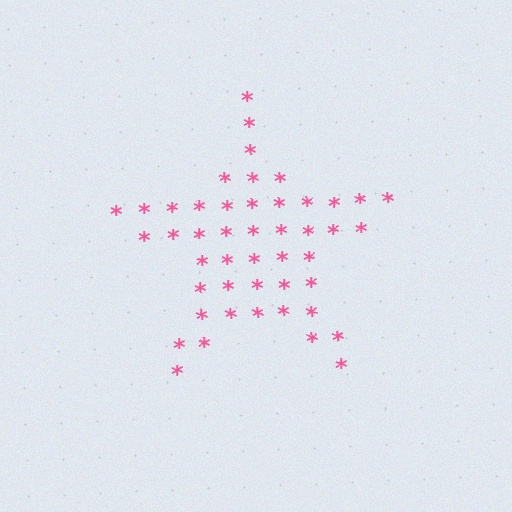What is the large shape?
The large shape is a star.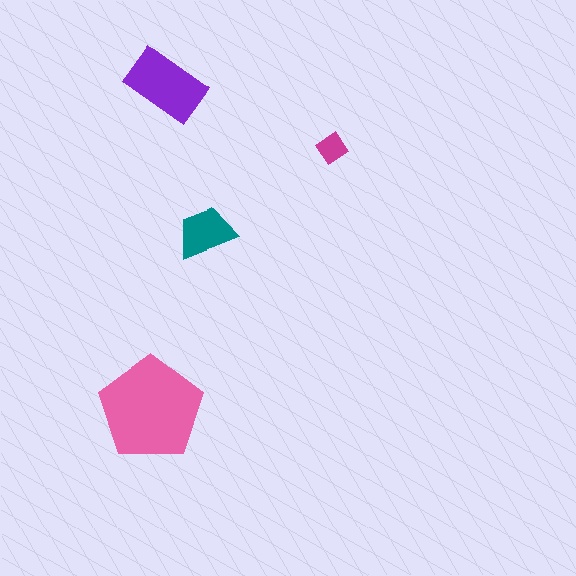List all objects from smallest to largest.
The magenta diamond, the teal trapezoid, the purple rectangle, the pink pentagon.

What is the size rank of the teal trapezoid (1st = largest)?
3rd.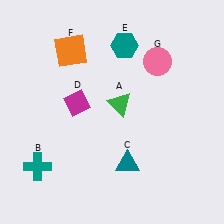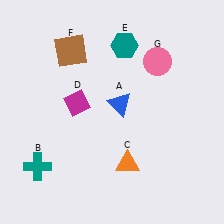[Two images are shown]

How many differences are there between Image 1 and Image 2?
There are 3 differences between the two images.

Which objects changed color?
A changed from green to blue. C changed from teal to orange. F changed from orange to brown.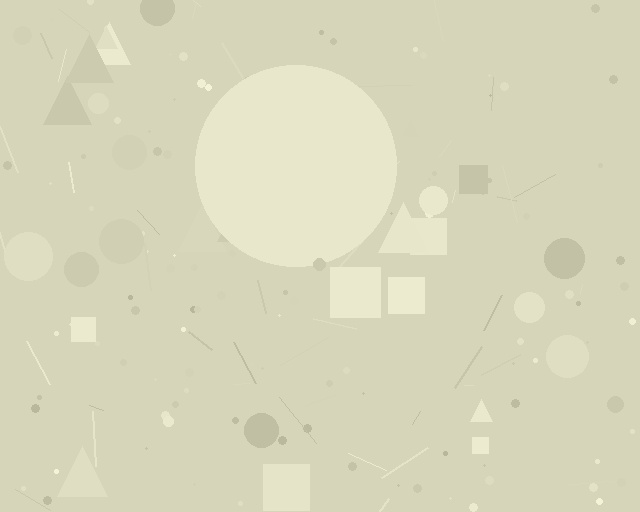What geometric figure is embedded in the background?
A circle is embedded in the background.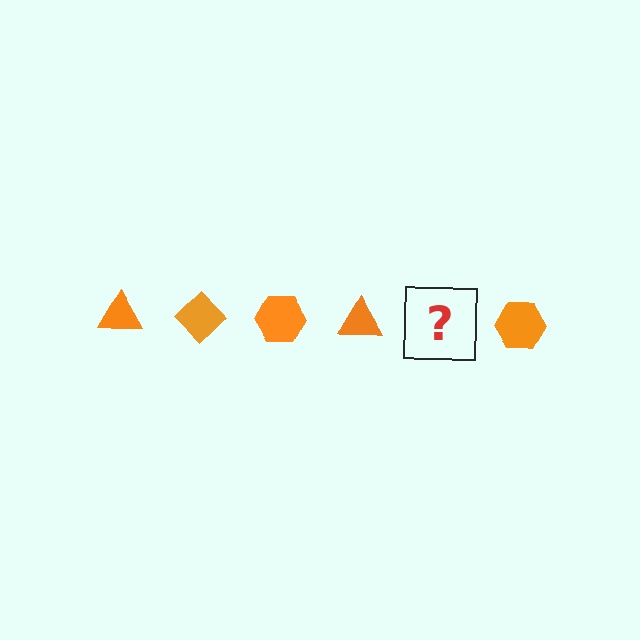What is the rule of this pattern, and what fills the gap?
The rule is that the pattern cycles through triangle, diamond, hexagon shapes in orange. The gap should be filled with an orange diamond.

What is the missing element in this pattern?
The missing element is an orange diamond.